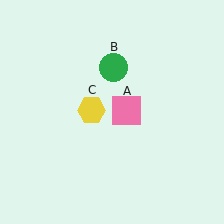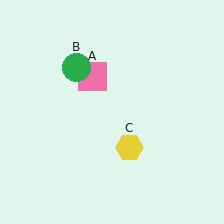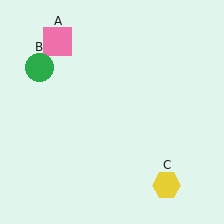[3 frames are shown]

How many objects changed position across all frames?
3 objects changed position: pink square (object A), green circle (object B), yellow hexagon (object C).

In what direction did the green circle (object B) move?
The green circle (object B) moved left.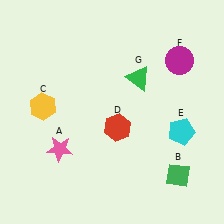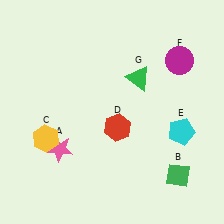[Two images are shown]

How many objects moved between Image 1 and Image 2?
1 object moved between the two images.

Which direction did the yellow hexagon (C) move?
The yellow hexagon (C) moved down.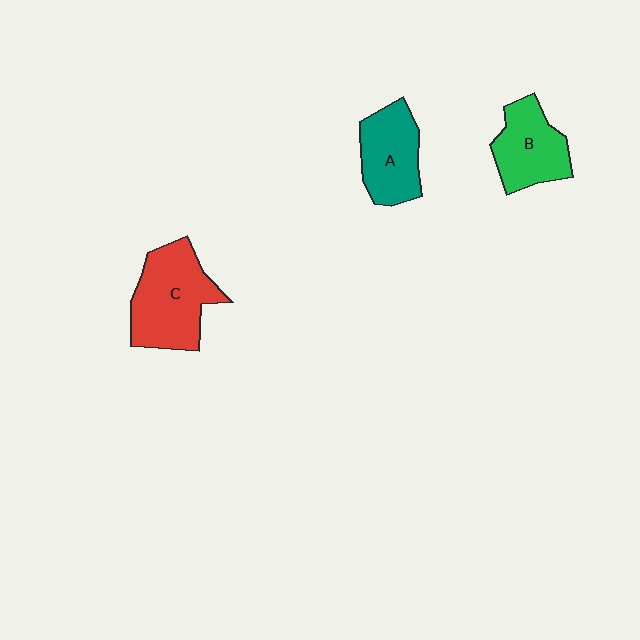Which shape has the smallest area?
Shape B (green).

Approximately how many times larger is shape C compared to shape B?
Approximately 1.4 times.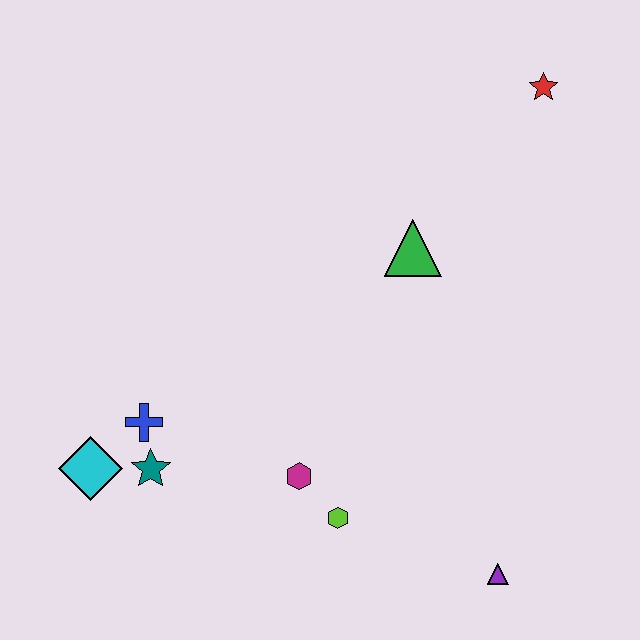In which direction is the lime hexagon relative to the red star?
The lime hexagon is below the red star.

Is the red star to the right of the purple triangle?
Yes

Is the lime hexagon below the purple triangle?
No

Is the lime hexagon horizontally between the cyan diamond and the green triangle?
Yes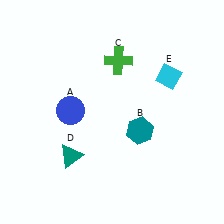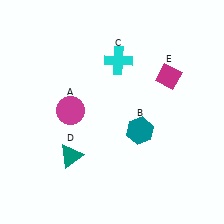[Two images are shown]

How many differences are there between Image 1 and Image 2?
There are 3 differences between the two images.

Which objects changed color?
A changed from blue to magenta. C changed from green to cyan. E changed from cyan to magenta.